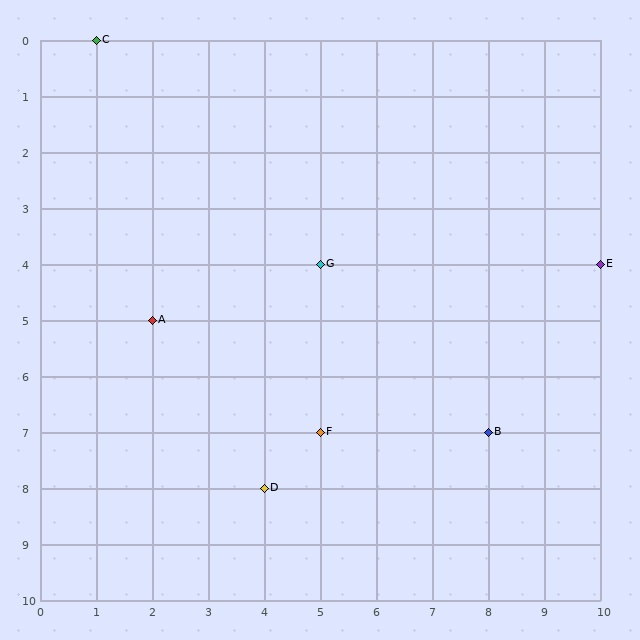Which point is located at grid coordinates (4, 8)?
Point D is at (4, 8).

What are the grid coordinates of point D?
Point D is at grid coordinates (4, 8).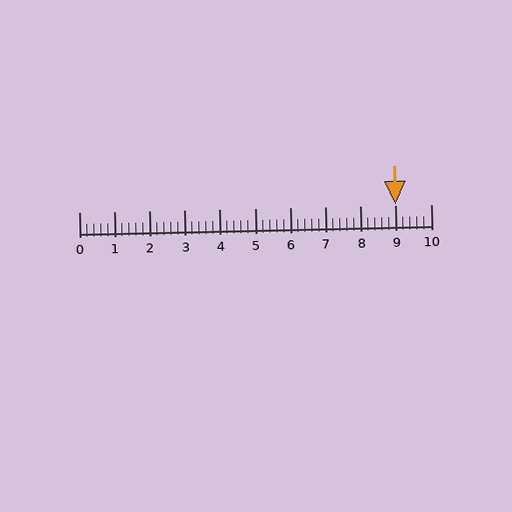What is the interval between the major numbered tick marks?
The major tick marks are spaced 1 units apart.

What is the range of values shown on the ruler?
The ruler shows values from 0 to 10.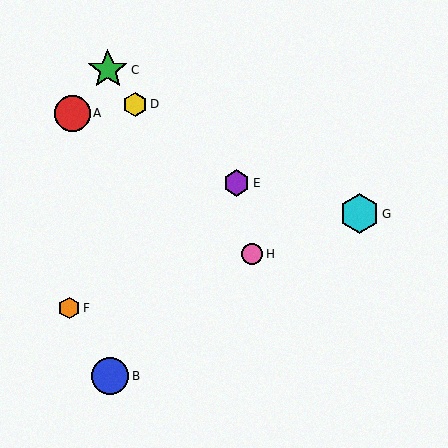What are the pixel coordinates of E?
Object E is at (237, 183).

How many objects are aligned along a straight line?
3 objects (C, D, H) are aligned along a straight line.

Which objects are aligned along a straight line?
Objects C, D, H are aligned along a straight line.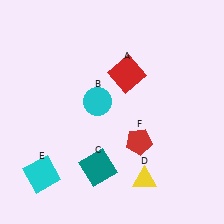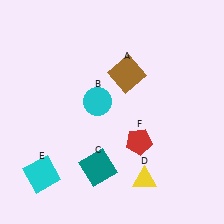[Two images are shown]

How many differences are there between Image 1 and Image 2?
There is 1 difference between the two images.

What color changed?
The square (A) changed from red in Image 1 to brown in Image 2.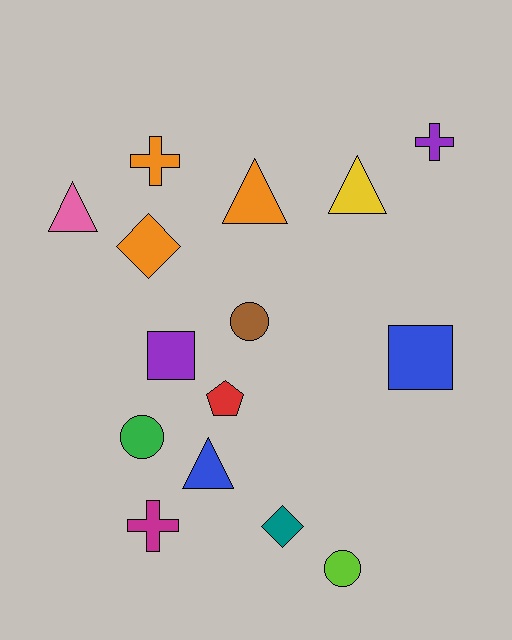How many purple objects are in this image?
There are 2 purple objects.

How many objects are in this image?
There are 15 objects.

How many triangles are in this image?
There are 4 triangles.